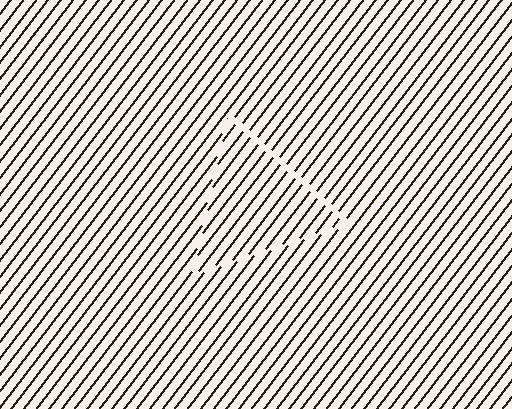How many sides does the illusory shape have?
3 sides — the line-ends trace a triangle.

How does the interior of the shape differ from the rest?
The interior of the shape contains the same grating, shifted by half a period — the contour is defined by the phase discontinuity where line-ends from the inner and outer gratings abut.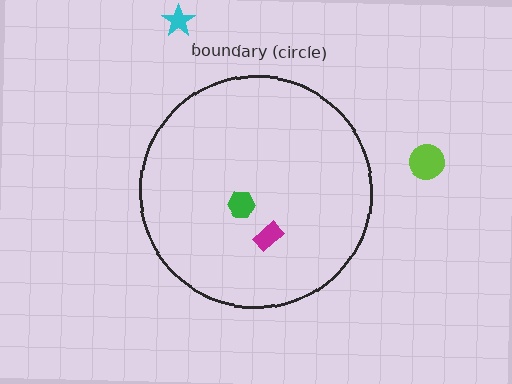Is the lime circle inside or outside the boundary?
Outside.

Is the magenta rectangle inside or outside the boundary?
Inside.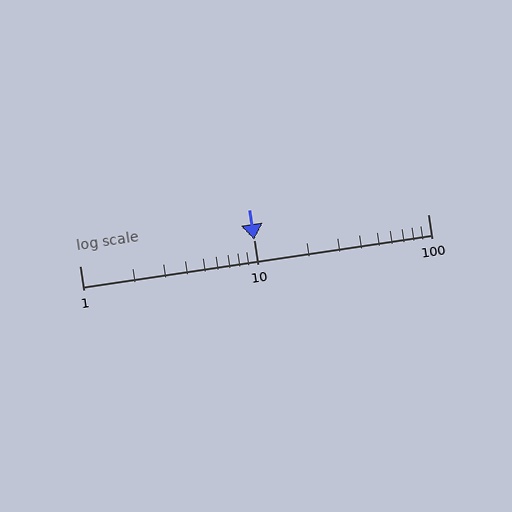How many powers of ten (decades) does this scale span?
The scale spans 2 decades, from 1 to 100.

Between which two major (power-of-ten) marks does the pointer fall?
The pointer is between 10 and 100.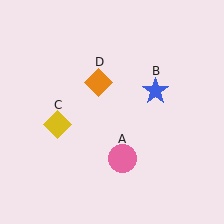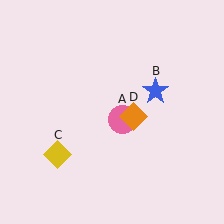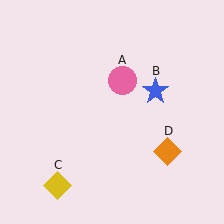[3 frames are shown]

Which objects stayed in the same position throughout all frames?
Blue star (object B) remained stationary.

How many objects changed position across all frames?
3 objects changed position: pink circle (object A), yellow diamond (object C), orange diamond (object D).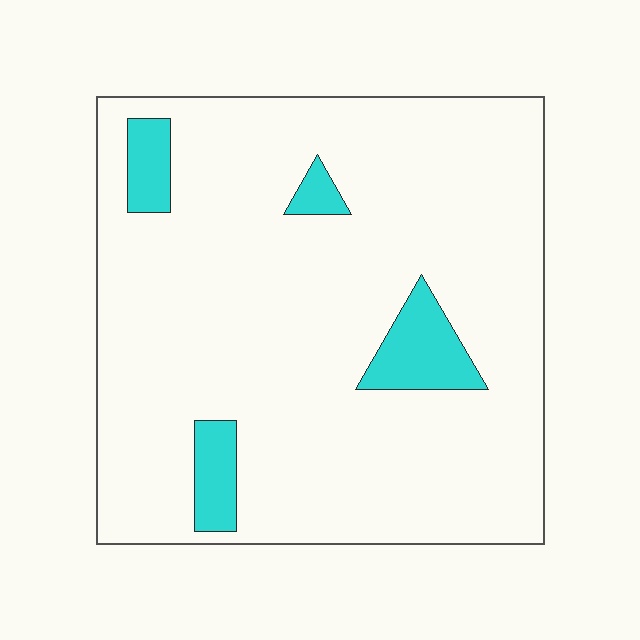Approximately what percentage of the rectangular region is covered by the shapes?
Approximately 10%.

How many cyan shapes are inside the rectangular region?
4.